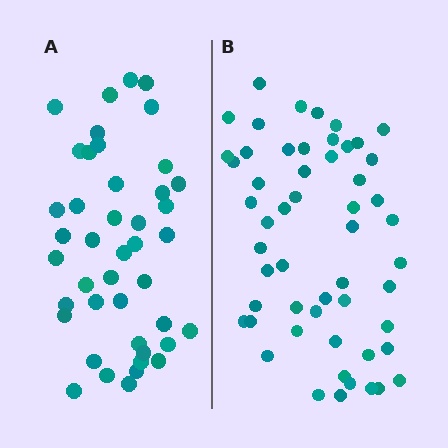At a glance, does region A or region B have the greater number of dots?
Region B (the right region) has more dots.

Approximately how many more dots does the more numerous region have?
Region B has roughly 12 or so more dots than region A.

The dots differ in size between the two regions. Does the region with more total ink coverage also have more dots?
No. Region A has more total ink coverage because its dots are larger, but region B actually contains more individual dots. Total area can be misleading — the number of items is what matters here.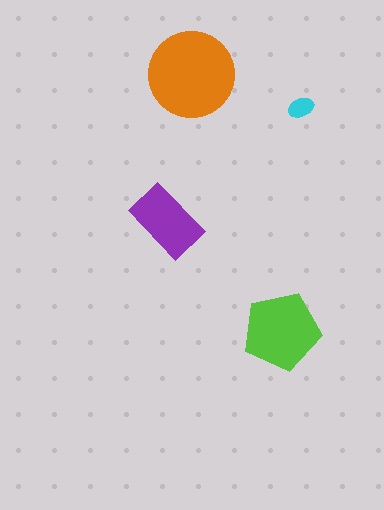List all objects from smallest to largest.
The cyan ellipse, the purple rectangle, the lime pentagon, the orange circle.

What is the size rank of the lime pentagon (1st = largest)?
2nd.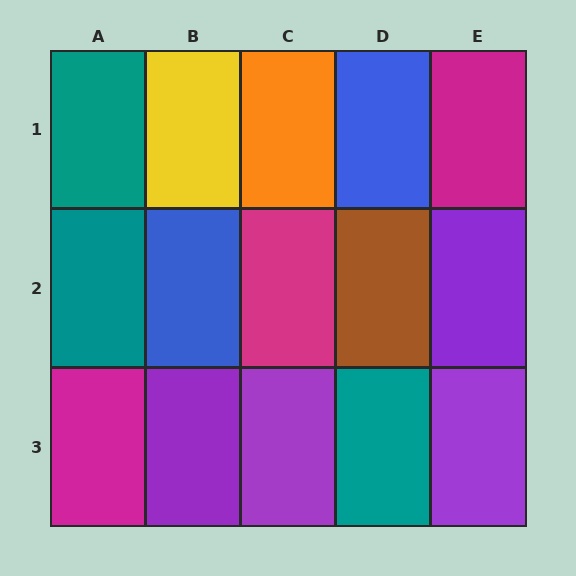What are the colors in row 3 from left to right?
Magenta, purple, purple, teal, purple.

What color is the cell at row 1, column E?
Magenta.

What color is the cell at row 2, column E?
Purple.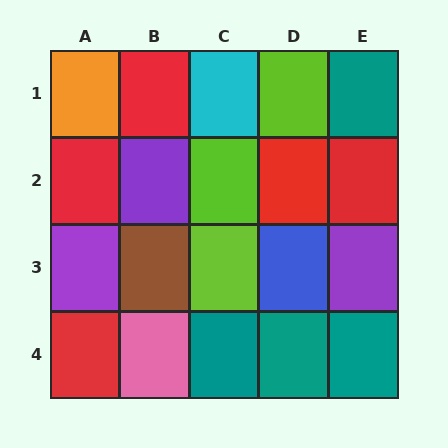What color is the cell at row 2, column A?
Red.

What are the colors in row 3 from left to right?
Purple, brown, lime, blue, purple.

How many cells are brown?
1 cell is brown.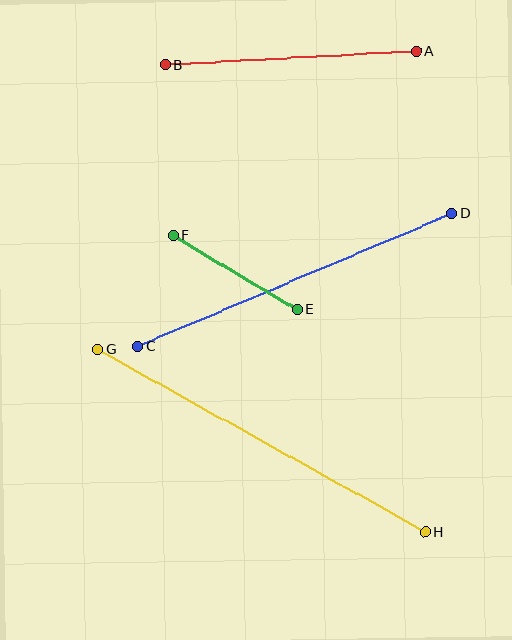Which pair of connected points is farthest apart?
Points G and H are farthest apart.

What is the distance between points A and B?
The distance is approximately 251 pixels.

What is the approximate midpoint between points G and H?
The midpoint is at approximately (262, 441) pixels.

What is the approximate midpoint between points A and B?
The midpoint is at approximately (291, 58) pixels.